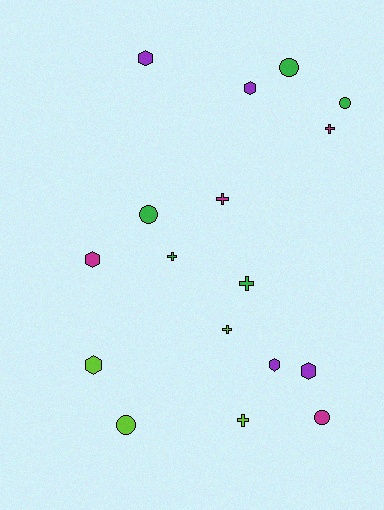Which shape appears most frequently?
Cross, with 6 objects.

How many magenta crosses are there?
There are 2 magenta crosses.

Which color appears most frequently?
Green, with 5 objects.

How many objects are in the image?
There are 17 objects.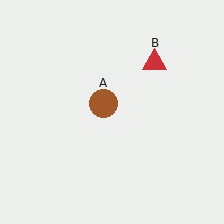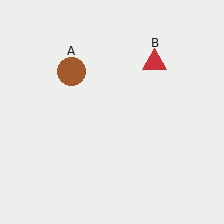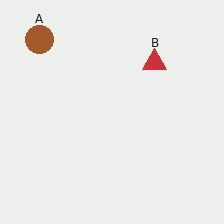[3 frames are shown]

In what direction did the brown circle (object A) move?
The brown circle (object A) moved up and to the left.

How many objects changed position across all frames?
1 object changed position: brown circle (object A).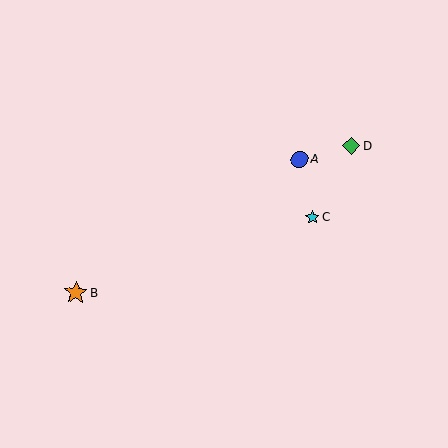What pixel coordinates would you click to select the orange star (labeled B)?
Click at (76, 292) to select the orange star B.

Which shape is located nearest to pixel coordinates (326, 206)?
The cyan star (labeled C) at (312, 217) is nearest to that location.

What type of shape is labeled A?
Shape A is a blue circle.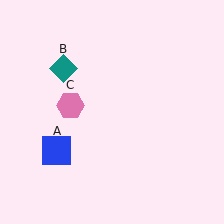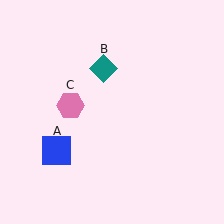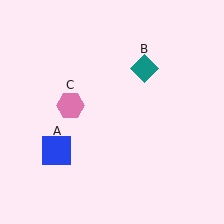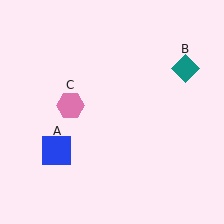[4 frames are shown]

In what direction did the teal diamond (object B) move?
The teal diamond (object B) moved right.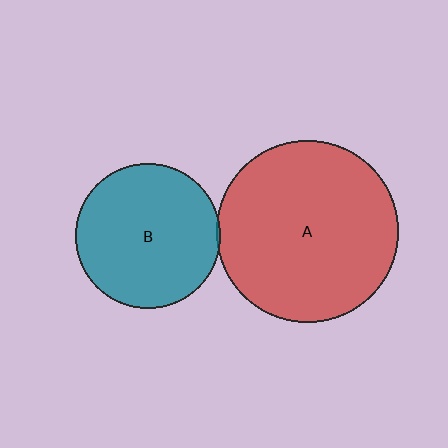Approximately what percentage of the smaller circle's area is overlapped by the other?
Approximately 5%.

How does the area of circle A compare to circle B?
Approximately 1.6 times.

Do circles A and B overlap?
Yes.